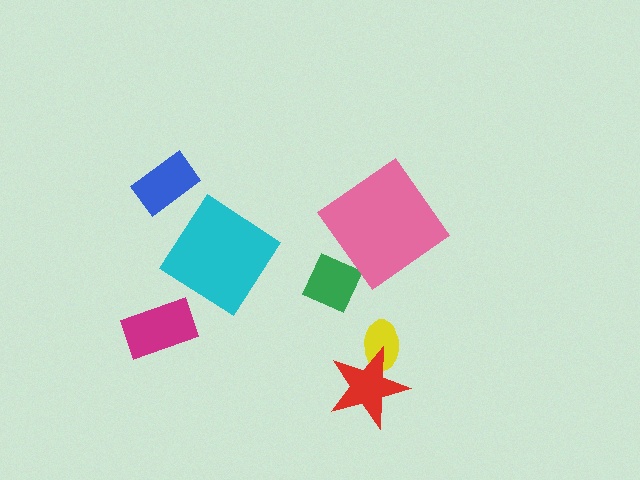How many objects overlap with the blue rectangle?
0 objects overlap with the blue rectangle.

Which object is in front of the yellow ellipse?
The red star is in front of the yellow ellipse.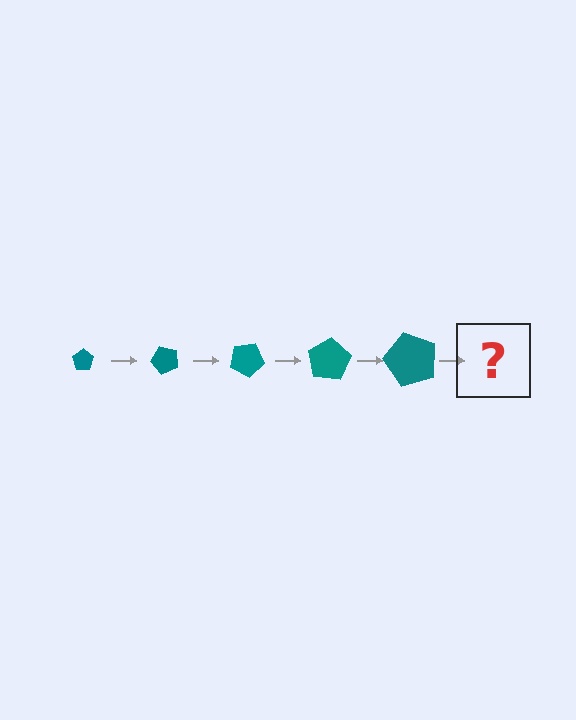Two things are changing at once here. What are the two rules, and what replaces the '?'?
The two rules are that the pentagon grows larger each step and it rotates 50 degrees each step. The '?' should be a pentagon, larger than the previous one and rotated 250 degrees from the start.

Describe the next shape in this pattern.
It should be a pentagon, larger than the previous one and rotated 250 degrees from the start.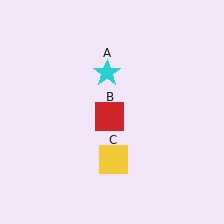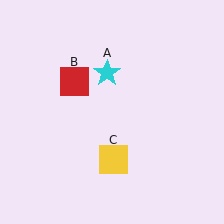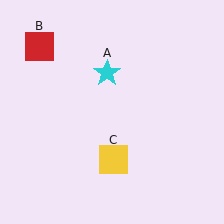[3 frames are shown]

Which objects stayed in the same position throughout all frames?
Cyan star (object A) and yellow square (object C) remained stationary.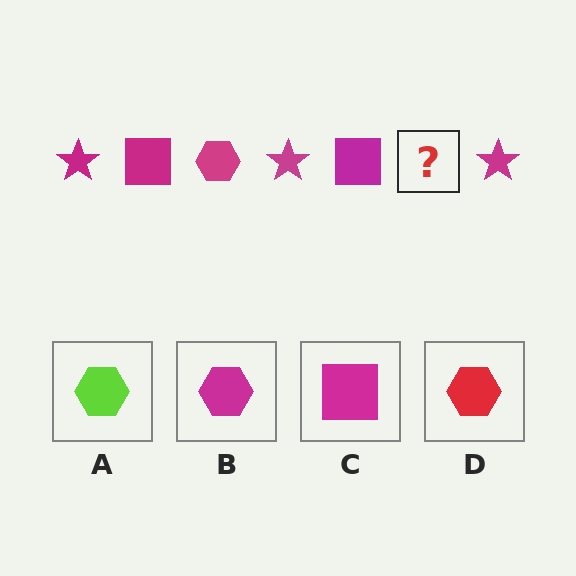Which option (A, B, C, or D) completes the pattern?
B.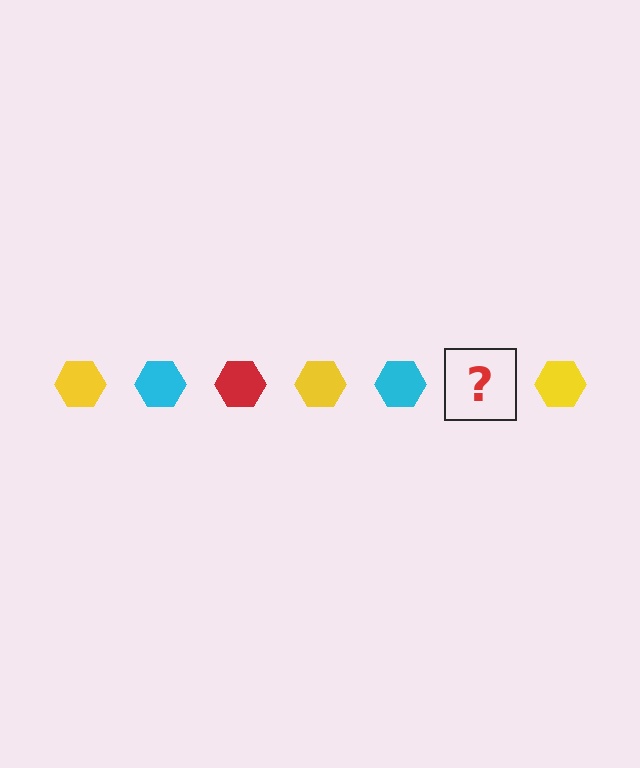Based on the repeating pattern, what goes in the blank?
The blank should be a red hexagon.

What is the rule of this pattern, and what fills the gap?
The rule is that the pattern cycles through yellow, cyan, red hexagons. The gap should be filled with a red hexagon.